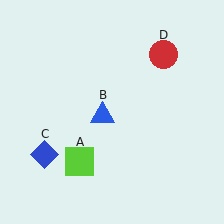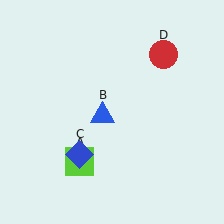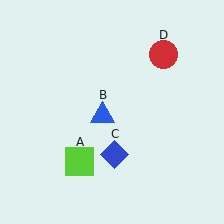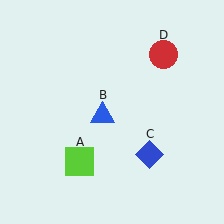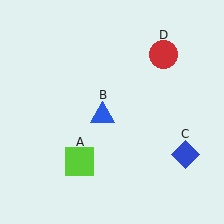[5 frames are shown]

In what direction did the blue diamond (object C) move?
The blue diamond (object C) moved right.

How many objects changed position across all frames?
1 object changed position: blue diamond (object C).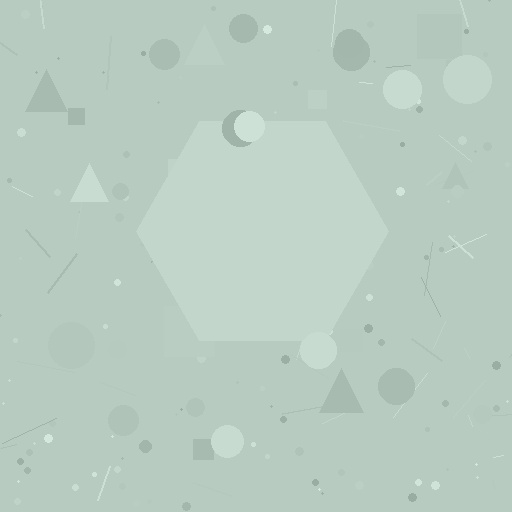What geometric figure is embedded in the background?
A hexagon is embedded in the background.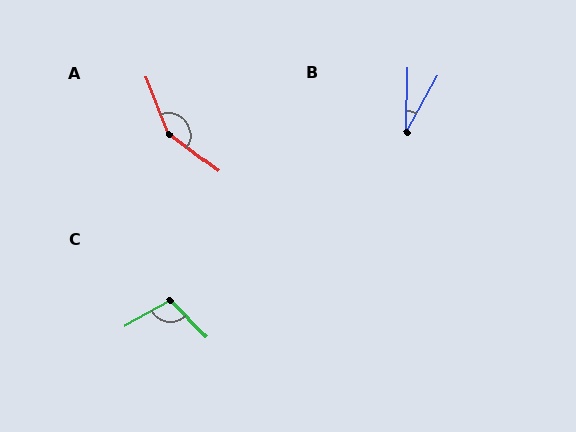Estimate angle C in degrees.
Approximately 106 degrees.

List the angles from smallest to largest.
B (28°), C (106°), A (149°).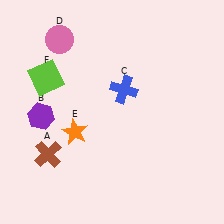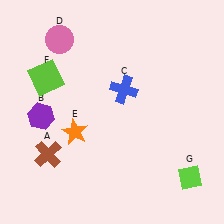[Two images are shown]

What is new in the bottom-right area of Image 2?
A lime diamond (G) was added in the bottom-right area of Image 2.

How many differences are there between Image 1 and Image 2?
There is 1 difference between the two images.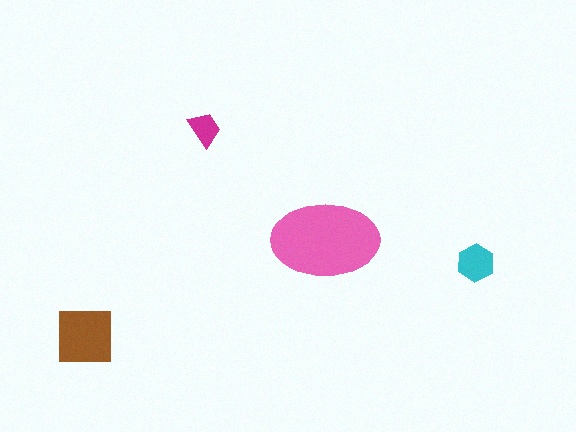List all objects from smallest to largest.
The magenta trapezoid, the cyan hexagon, the brown square, the pink ellipse.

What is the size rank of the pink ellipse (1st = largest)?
1st.